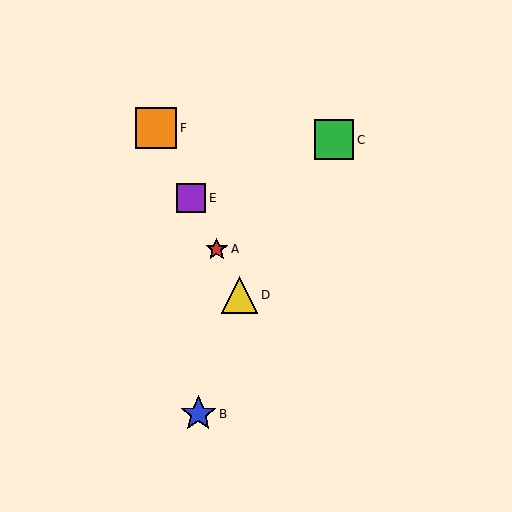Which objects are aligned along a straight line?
Objects A, D, E, F are aligned along a straight line.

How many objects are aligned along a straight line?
4 objects (A, D, E, F) are aligned along a straight line.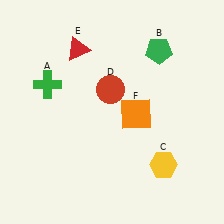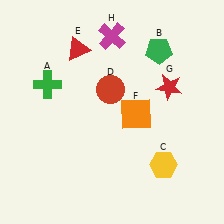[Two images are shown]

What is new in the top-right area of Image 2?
A red star (G) was added in the top-right area of Image 2.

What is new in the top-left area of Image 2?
A magenta cross (H) was added in the top-left area of Image 2.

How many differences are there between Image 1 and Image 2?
There are 2 differences between the two images.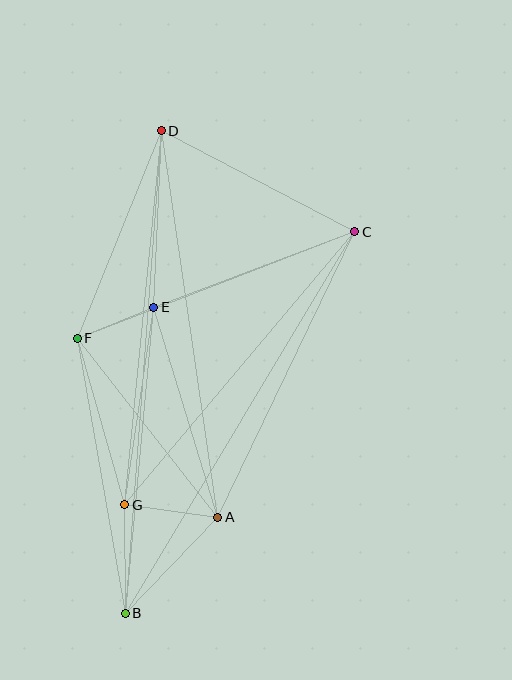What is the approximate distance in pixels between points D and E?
The distance between D and E is approximately 177 pixels.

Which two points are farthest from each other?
Points B and D are farthest from each other.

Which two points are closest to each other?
Points E and F are closest to each other.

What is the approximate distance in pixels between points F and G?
The distance between F and G is approximately 173 pixels.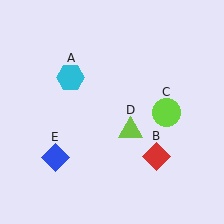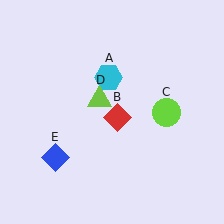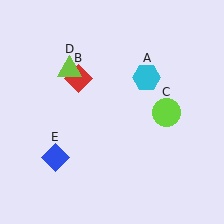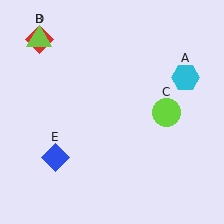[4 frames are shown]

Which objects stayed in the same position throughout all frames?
Lime circle (object C) and blue diamond (object E) remained stationary.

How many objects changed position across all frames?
3 objects changed position: cyan hexagon (object A), red diamond (object B), lime triangle (object D).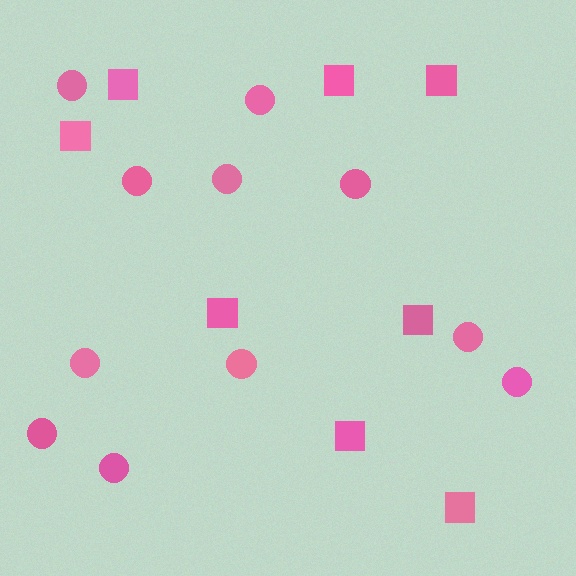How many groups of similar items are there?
There are 2 groups: one group of circles (11) and one group of squares (8).